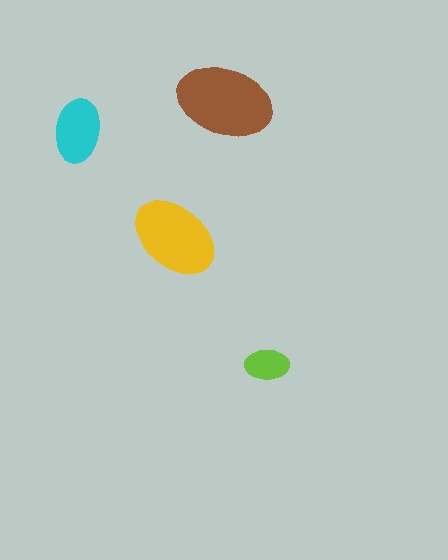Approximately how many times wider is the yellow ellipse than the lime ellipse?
About 2 times wider.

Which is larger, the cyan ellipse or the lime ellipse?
The cyan one.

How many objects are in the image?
There are 4 objects in the image.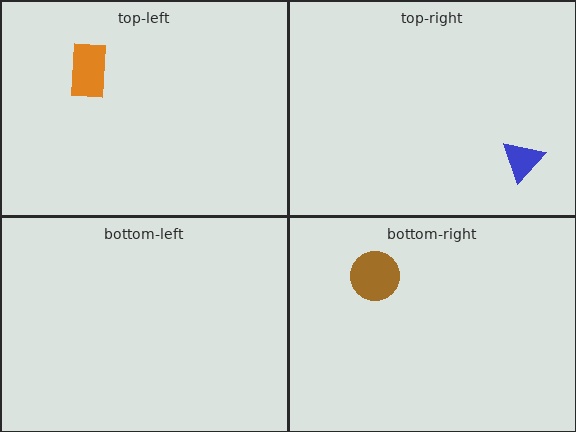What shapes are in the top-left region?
The orange rectangle.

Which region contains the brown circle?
The bottom-right region.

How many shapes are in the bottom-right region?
1.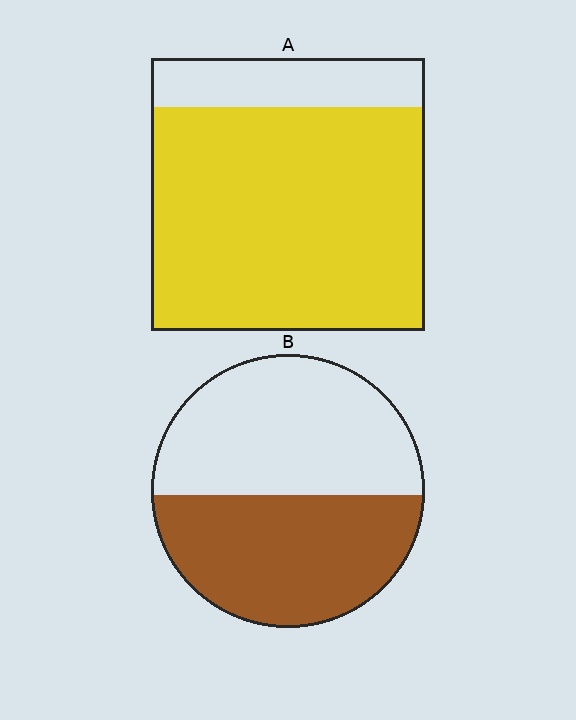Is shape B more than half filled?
Roughly half.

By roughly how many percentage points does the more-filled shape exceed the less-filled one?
By roughly 35 percentage points (A over B).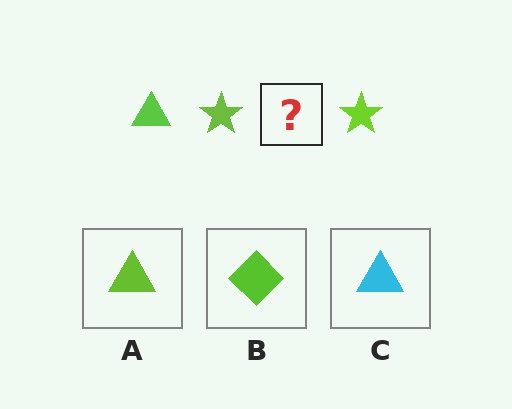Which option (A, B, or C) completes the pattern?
A.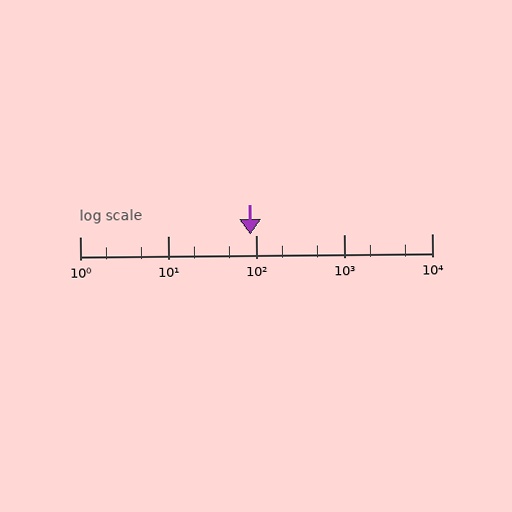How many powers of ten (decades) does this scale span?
The scale spans 4 decades, from 1 to 10000.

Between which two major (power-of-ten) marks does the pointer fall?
The pointer is between 10 and 100.